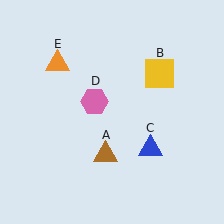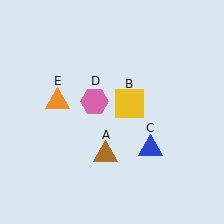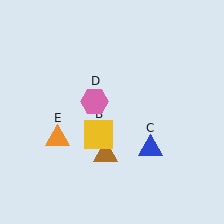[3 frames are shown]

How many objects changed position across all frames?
2 objects changed position: yellow square (object B), orange triangle (object E).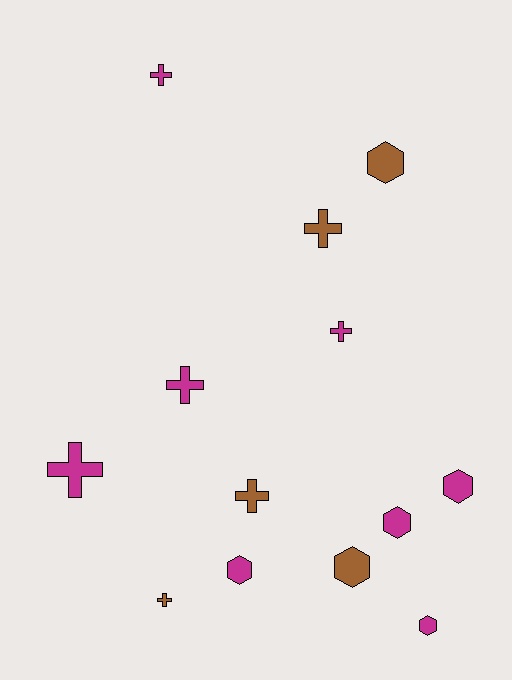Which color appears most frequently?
Magenta, with 8 objects.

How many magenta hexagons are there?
There are 4 magenta hexagons.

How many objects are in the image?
There are 13 objects.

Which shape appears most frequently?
Cross, with 7 objects.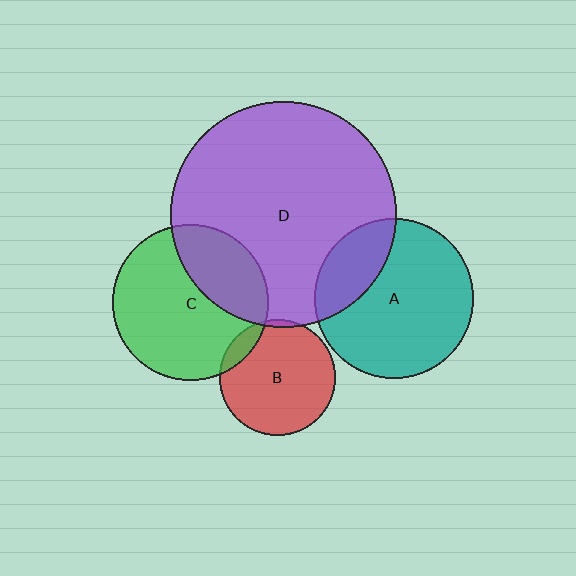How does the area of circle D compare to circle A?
Approximately 2.0 times.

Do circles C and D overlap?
Yes.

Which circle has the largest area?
Circle D (purple).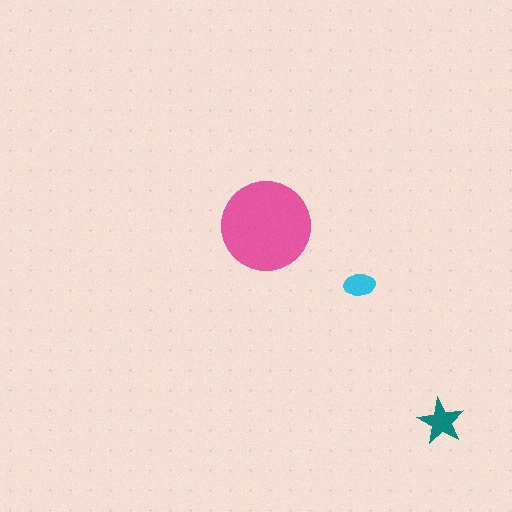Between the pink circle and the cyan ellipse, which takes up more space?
The pink circle.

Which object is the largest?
The pink circle.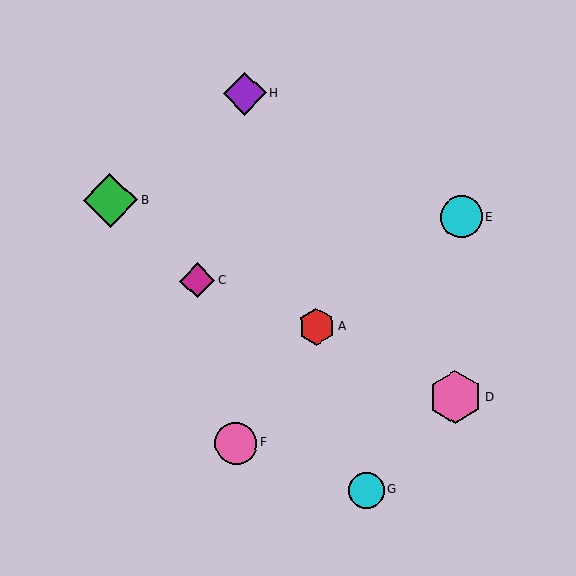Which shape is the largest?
The green diamond (labeled B) is the largest.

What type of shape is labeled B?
Shape B is a green diamond.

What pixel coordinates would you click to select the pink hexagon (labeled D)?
Click at (455, 397) to select the pink hexagon D.